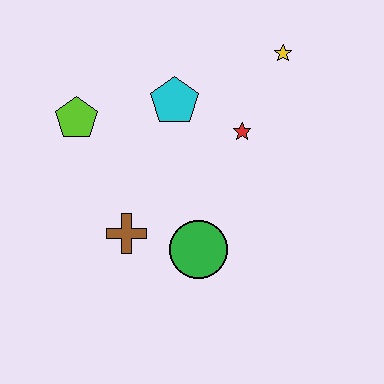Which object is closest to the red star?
The cyan pentagon is closest to the red star.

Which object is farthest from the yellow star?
The brown cross is farthest from the yellow star.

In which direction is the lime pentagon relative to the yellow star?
The lime pentagon is to the left of the yellow star.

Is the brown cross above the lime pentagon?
No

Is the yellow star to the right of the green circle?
Yes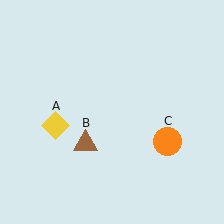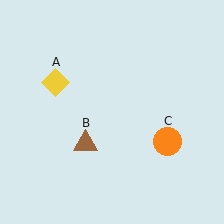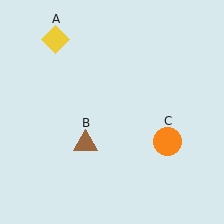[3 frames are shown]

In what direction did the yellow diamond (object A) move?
The yellow diamond (object A) moved up.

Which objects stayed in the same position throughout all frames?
Brown triangle (object B) and orange circle (object C) remained stationary.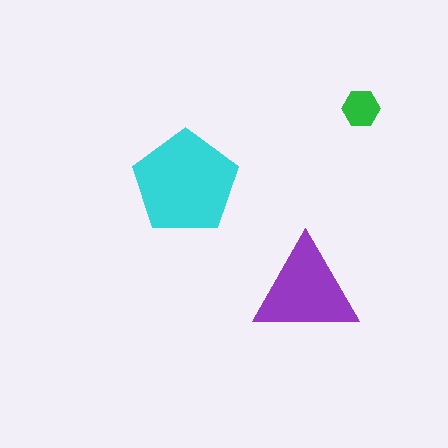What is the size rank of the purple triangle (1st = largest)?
2nd.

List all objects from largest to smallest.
The cyan pentagon, the purple triangle, the green hexagon.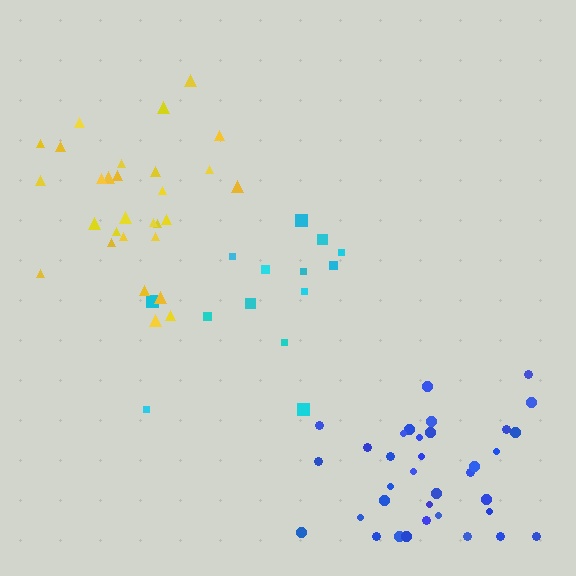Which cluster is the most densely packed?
Blue.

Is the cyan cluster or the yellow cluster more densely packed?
Yellow.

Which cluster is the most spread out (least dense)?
Cyan.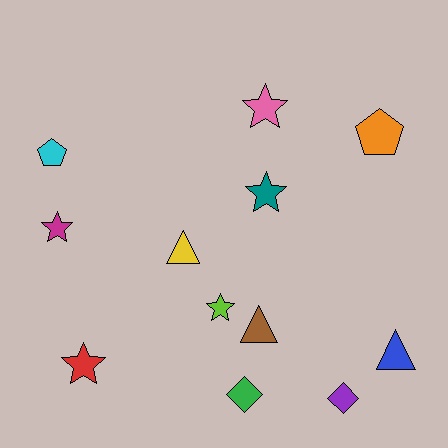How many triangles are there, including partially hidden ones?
There are 3 triangles.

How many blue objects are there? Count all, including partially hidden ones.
There is 1 blue object.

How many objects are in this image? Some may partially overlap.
There are 12 objects.